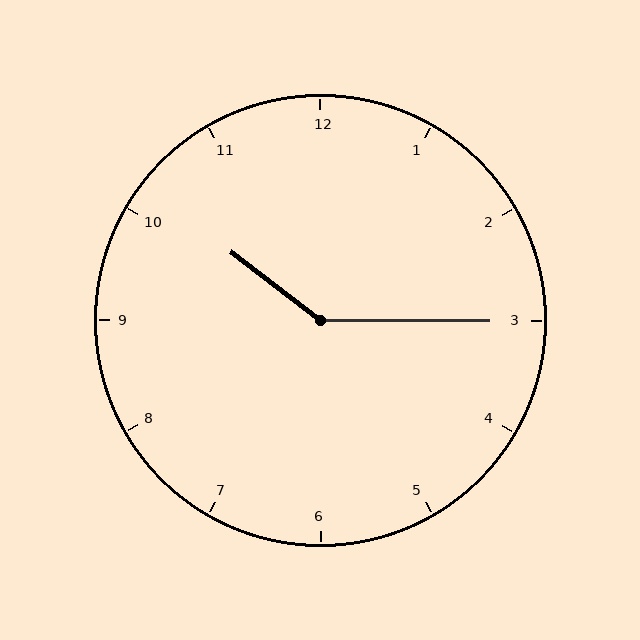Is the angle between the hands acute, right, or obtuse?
It is obtuse.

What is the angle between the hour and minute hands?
Approximately 142 degrees.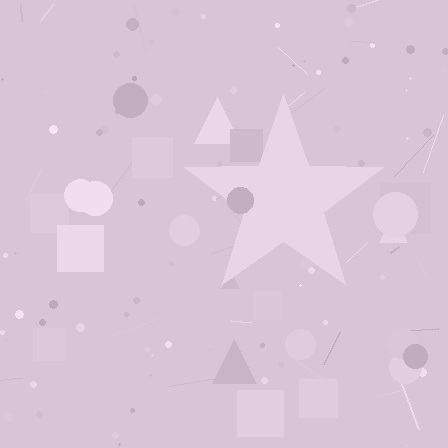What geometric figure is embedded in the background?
A star is embedded in the background.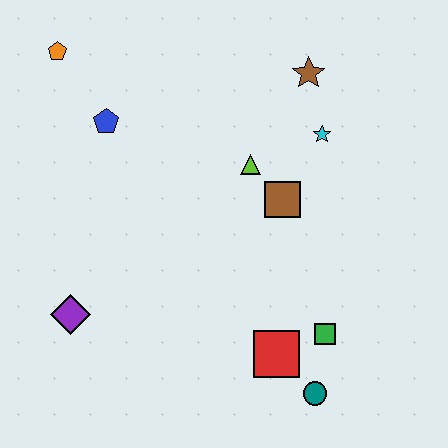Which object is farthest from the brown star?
The purple diamond is farthest from the brown star.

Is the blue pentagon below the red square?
No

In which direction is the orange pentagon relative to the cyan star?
The orange pentagon is to the left of the cyan star.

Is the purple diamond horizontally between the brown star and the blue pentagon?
No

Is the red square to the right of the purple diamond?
Yes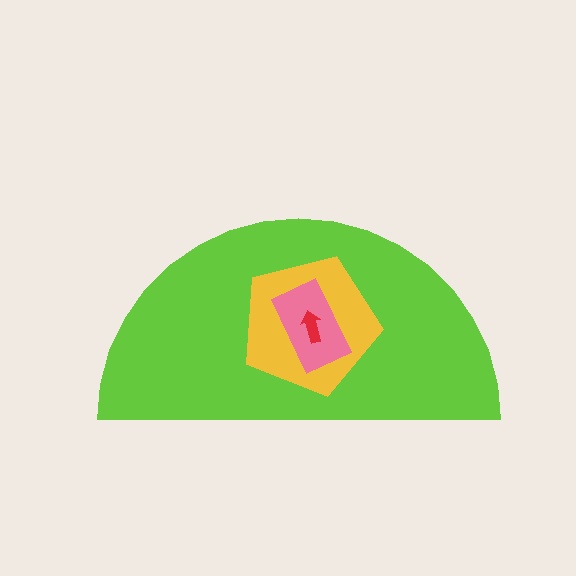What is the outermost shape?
The lime semicircle.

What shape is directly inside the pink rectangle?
The red arrow.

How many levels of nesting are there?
4.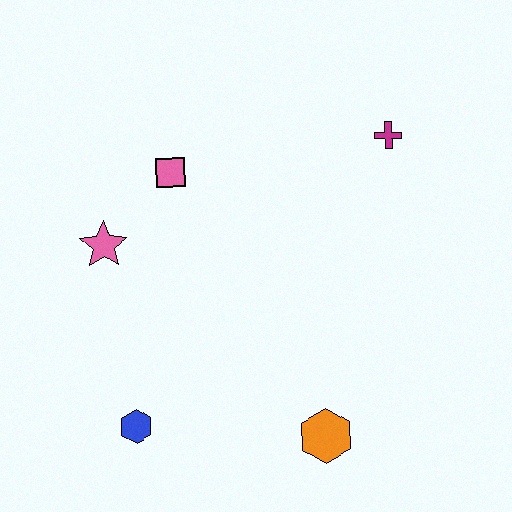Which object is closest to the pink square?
The pink star is closest to the pink square.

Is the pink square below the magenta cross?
Yes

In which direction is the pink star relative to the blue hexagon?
The pink star is above the blue hexagon.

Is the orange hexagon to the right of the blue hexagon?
Yes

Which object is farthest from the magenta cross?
The blue hexagon is farthest from the magenta cross.